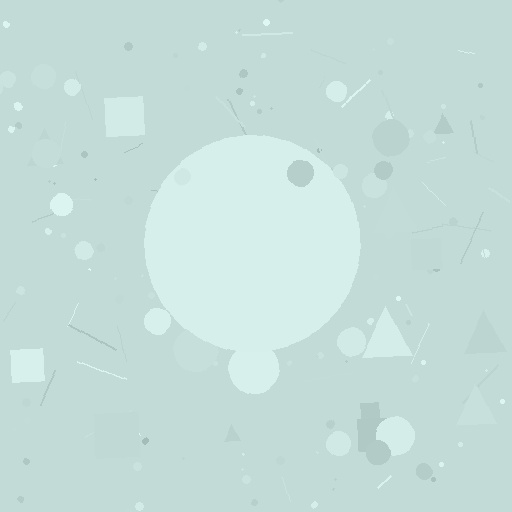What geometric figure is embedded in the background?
A circle is embedded in the background.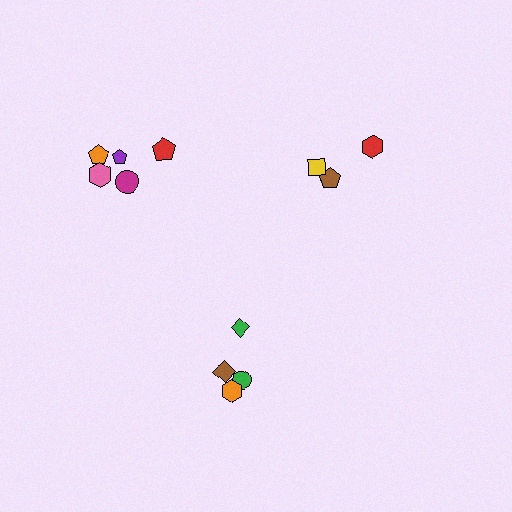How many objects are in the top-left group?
There are 5 objects.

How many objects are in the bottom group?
There are 4 objects.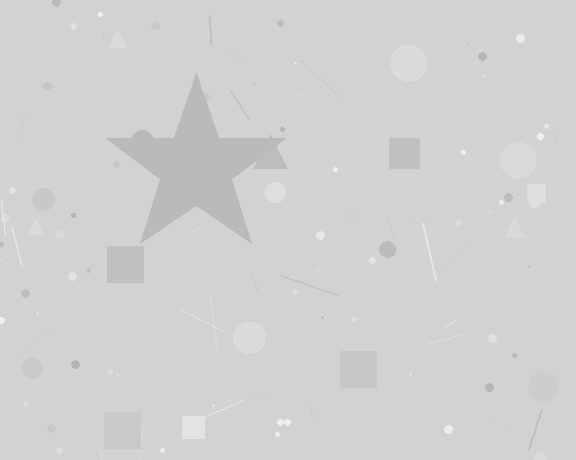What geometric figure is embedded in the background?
A star is embedded in the background.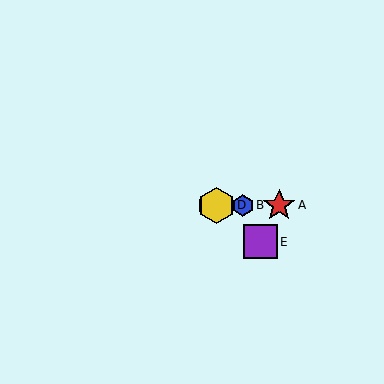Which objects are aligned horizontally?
Objects A, B, C, D are aligned horizontally.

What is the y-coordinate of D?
Object D is at y≈205.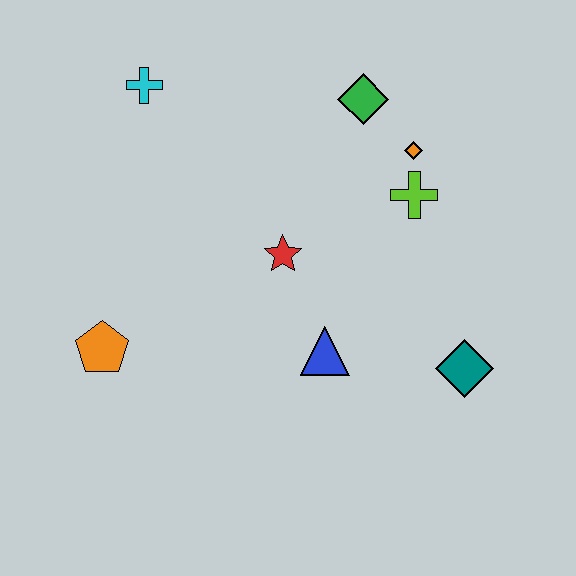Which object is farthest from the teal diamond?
The cyan cross is farthest from the teal diamond.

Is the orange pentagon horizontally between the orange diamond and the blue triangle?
No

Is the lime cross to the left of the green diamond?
No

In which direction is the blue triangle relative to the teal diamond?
The blue triangle is to the left of the teal diamond.